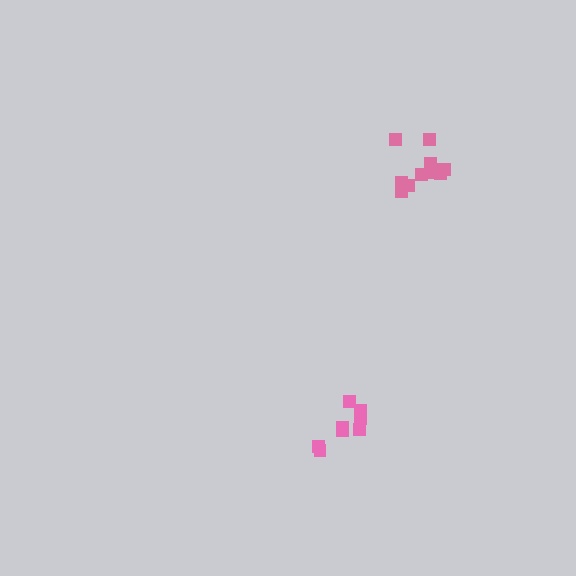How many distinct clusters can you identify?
There are 2 distinct clusters.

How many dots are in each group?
Group 1: 8 dots, Group 2: 12 dots (20 total).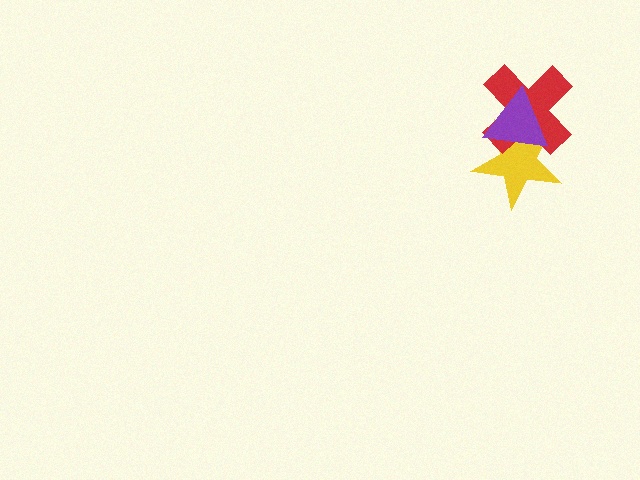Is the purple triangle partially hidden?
No, no other shape covers it.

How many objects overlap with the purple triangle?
2 objects overlap with the purple triangle.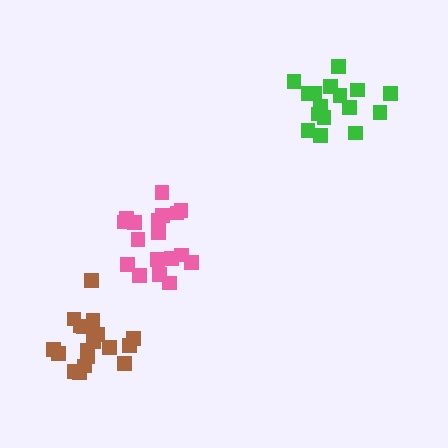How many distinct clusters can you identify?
There are 3 distinct clusters.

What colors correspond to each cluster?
The clusters are colored: brown, pink, green.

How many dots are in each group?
Group 1: 18 dots, Group 2: 18 dots, Group 3: 16 dots (52 total).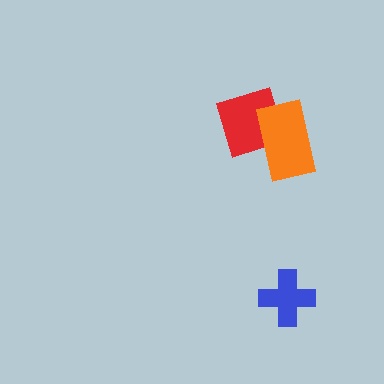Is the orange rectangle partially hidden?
No, no other shape covers it.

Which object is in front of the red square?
The orange rectangle is in front of the red square.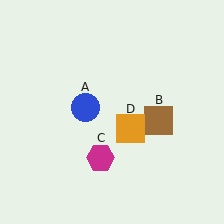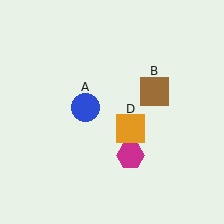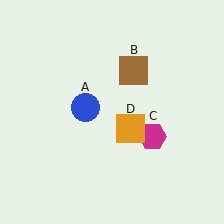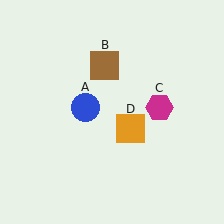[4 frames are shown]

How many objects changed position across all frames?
2 objects changed position: brown square (object B), magenta hexagon (object C).